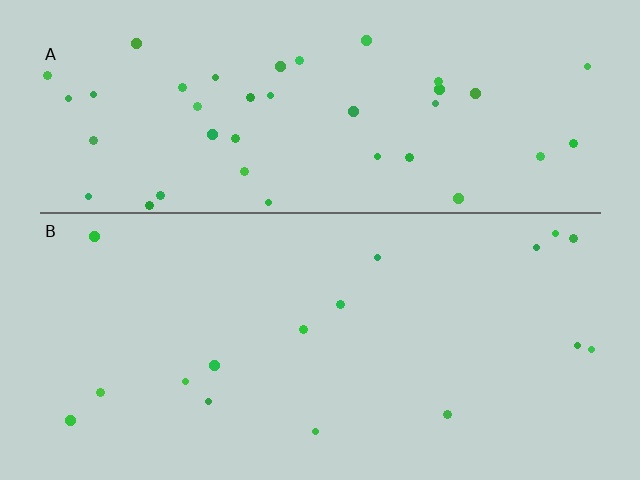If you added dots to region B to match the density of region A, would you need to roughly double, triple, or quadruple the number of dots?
Approximately triple.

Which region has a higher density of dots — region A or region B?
A (the top).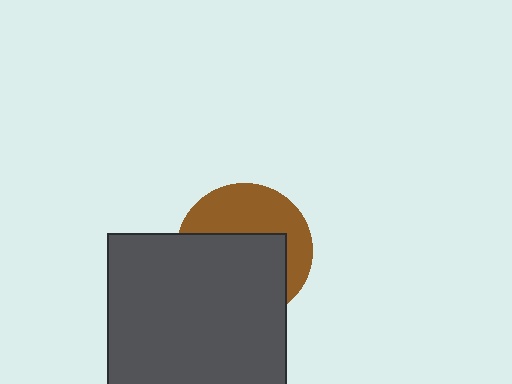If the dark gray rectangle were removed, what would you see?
You would see the complete brown circle.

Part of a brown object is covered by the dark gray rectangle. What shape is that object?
It is a circle.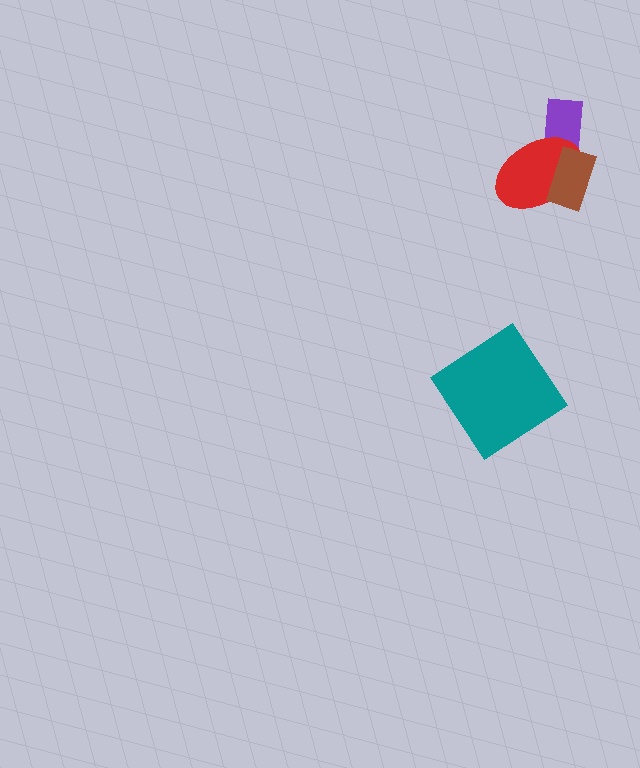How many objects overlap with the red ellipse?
2 objects overlap with the red ellipse.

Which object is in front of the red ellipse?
The brown rectangle is in front of the red ellipse.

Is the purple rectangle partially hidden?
Yes, it is partially covered by another shape.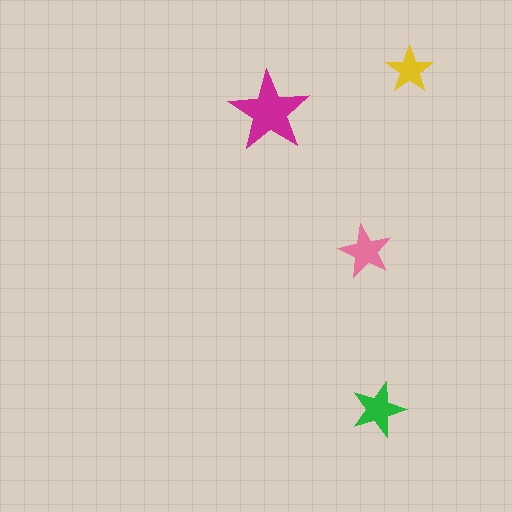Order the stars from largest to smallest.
the magenta one, the green one, the pink one, the yellow one.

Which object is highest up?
The yellow star is topmost.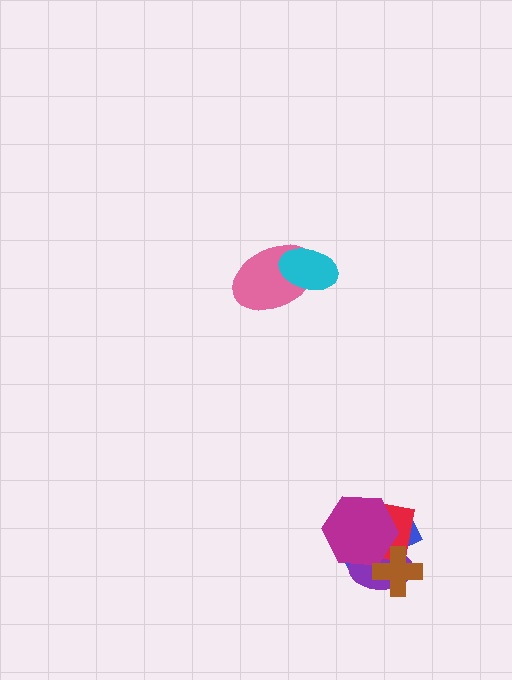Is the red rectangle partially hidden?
Yes, it is partially covered by another shape.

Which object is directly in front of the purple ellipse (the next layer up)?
The red rectangle is directly in front of the purple ellipse.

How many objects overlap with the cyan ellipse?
1 object overlaps with the cyan ellipse.